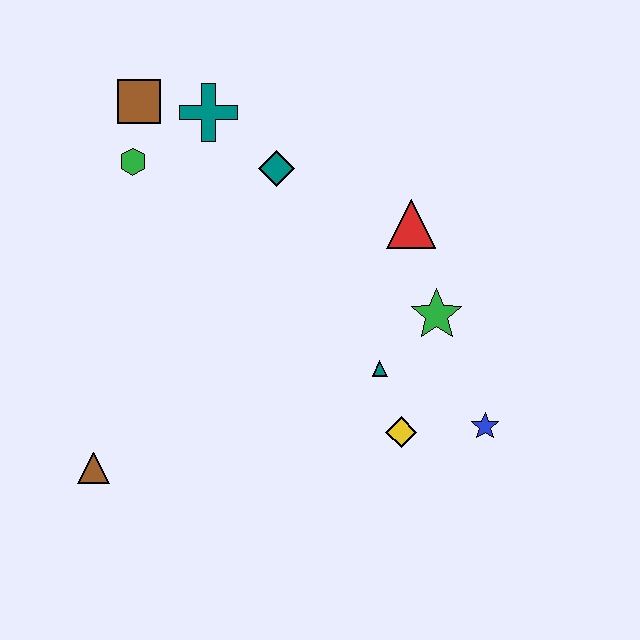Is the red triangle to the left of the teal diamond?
No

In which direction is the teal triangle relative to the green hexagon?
The teal triangle is to the right of the green hexagon.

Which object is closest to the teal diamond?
The teal cross is closest to the teal diamond.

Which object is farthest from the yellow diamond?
The brown square is farthest from the yellow diamond.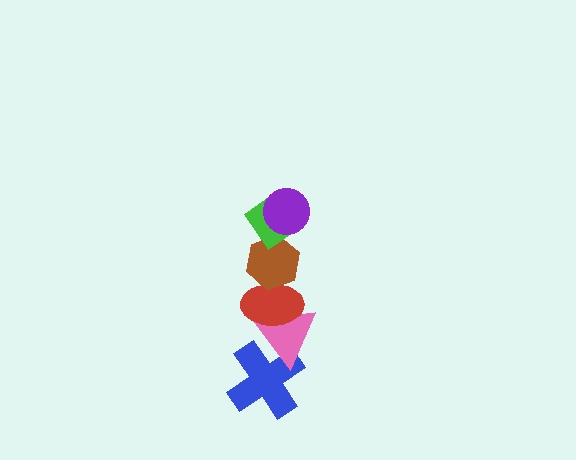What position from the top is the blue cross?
The blue cross is 6th from the top.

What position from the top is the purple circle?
The purple circle is 1st from the top.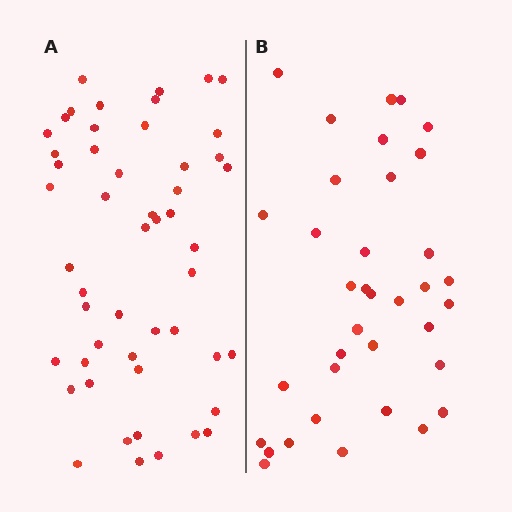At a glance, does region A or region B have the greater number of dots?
Region A (the left region) has more dots.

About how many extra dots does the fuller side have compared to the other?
Region A has approximately 15 more dots than region B.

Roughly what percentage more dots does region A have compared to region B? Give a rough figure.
About 40% more.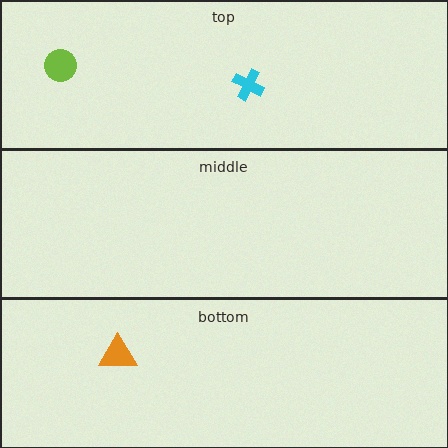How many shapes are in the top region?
2.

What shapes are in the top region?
The lime circle, the cyan cross.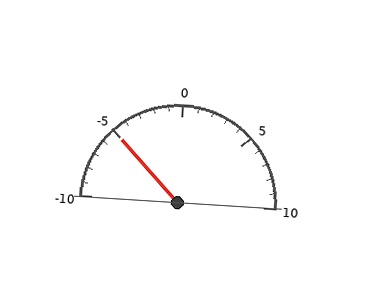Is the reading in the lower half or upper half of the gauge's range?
The reading is in the lower half of the range (-10 to 10).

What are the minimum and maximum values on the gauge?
The gauge ranges from -10 to 10.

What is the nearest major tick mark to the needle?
The nearest major tick mark is -5.